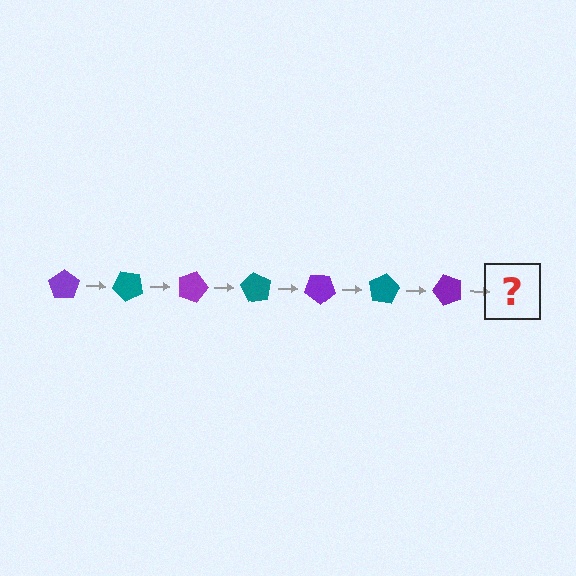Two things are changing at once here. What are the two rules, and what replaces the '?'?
The two rules are that it rotates 45 degrees each step and the color cycles through purple and teal. The '?' should be a teal pentagon, rotated 315 degrees from the start.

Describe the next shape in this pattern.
It should be a teal pentagon, rotated 315 degrees from the start.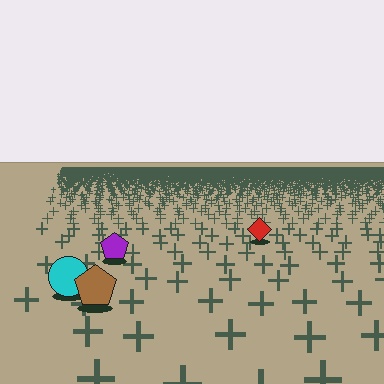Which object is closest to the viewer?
The brown pentagon is closest. The texture marks near it are larger and more spread out.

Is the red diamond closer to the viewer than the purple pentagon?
No. The purple pentagon is closer — you can tell from the texture gradient: the ground texture is coarser near it.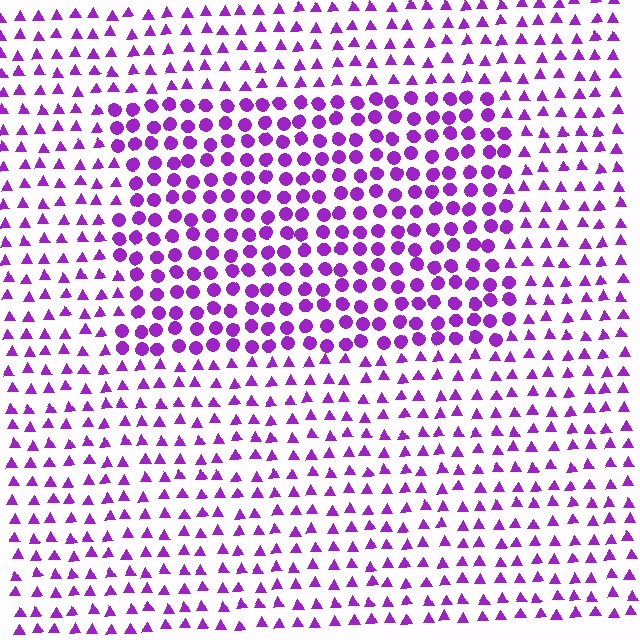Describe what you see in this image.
The image is filled with small purple elements arranged in a uniform grid. A rectangle-shaped region contains circles, while the surrounding area contains triangles. The boundary is defined purely by the change in element shape.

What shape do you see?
I see a rectangle.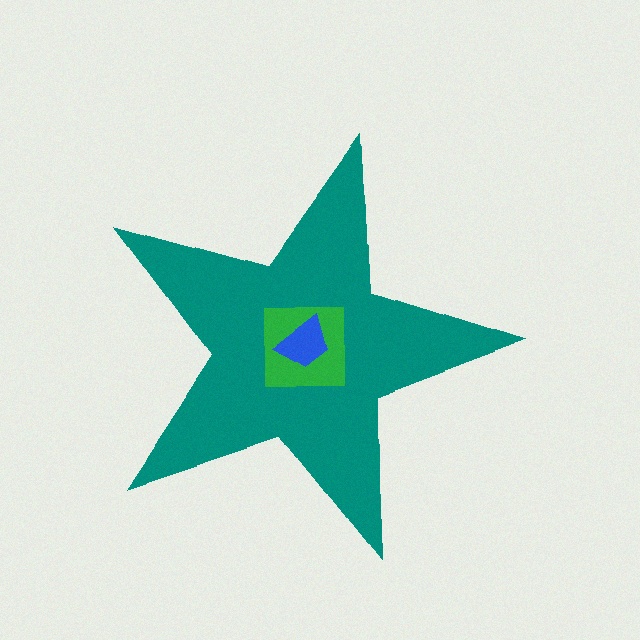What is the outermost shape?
The teal star.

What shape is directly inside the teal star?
The green square.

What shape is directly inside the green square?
The blue trapezoid.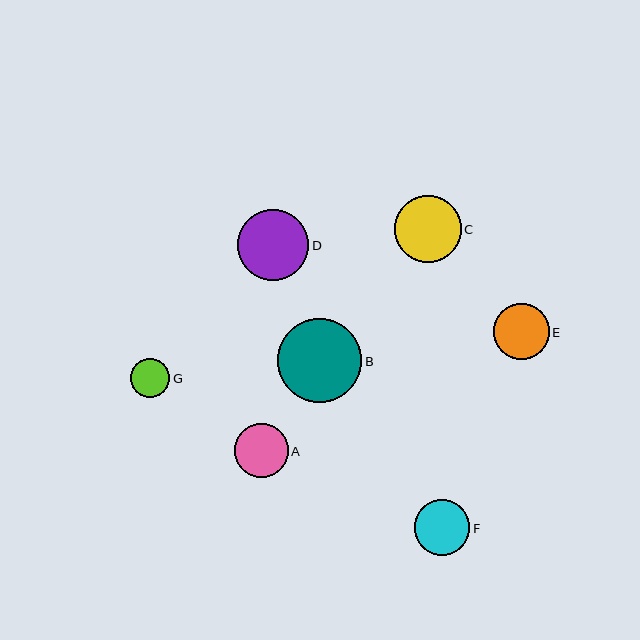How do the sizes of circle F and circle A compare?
Circle F and circle A are approximately the same size.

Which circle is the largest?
Circle B is the largest with a size of approximately 84 pixels.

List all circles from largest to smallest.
From largest to smallest: B, D, C, E, F, A, G.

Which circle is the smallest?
Circle G is the smallest with a size of approximately 39 pixels.